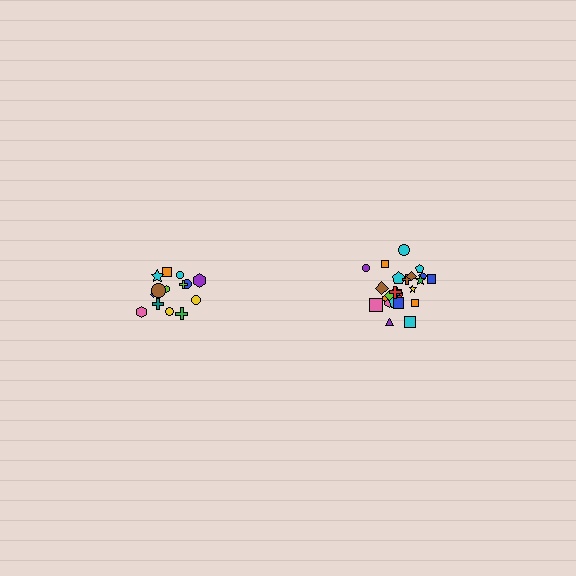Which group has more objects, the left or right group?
The right group.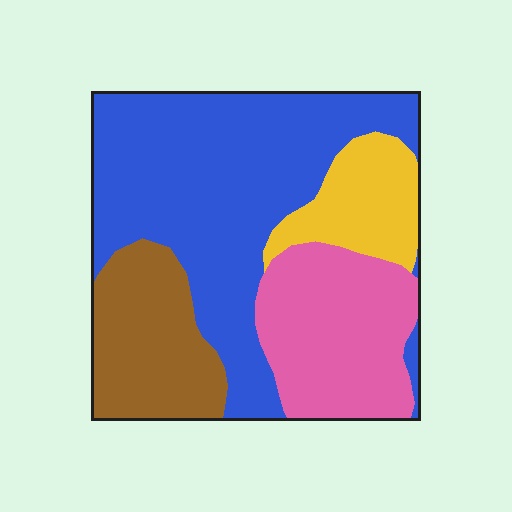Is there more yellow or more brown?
Brown.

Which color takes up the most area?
Blue, at roughly 50%.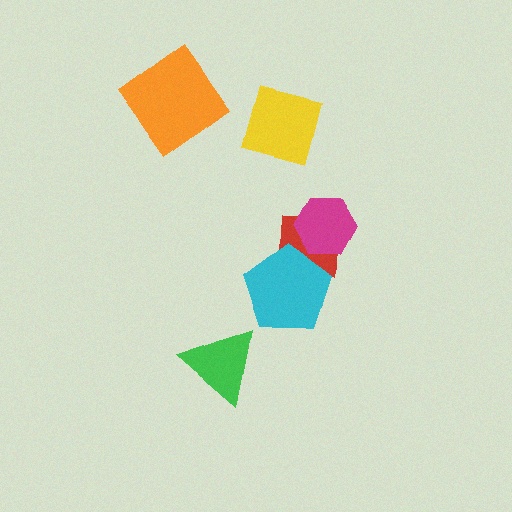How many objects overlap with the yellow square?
0 objects overlap with the yellow square.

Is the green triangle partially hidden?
No, no other shape covers it.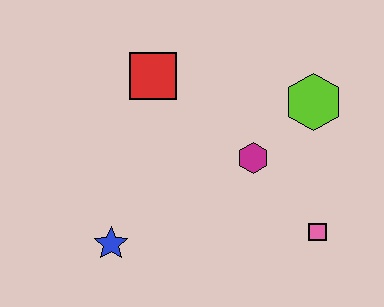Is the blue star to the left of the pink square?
Yes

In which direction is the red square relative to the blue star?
The red square is above the blue star.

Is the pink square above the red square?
No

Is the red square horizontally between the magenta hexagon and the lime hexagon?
No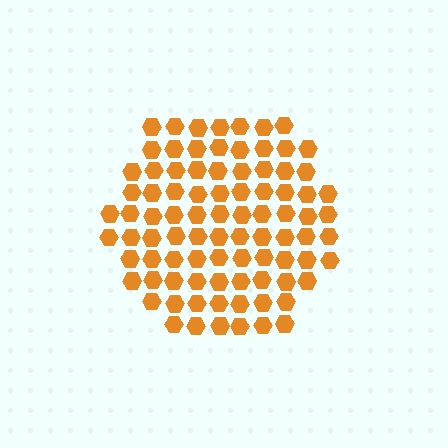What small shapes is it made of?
It is made of small hexagons.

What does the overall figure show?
The overall figure shows a hexagon.